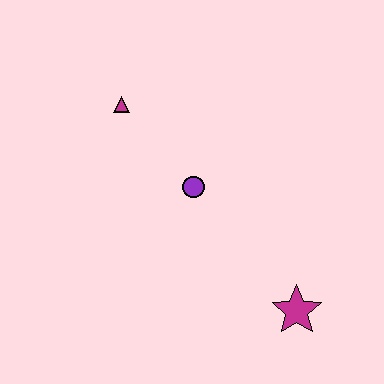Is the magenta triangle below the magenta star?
No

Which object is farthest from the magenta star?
The magenta triangle is farthest from the magenta star.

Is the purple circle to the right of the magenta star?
No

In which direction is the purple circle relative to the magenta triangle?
The purple circle is below the magenta triangle.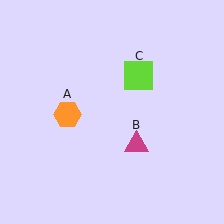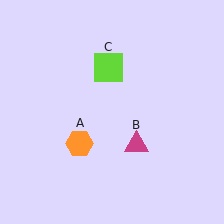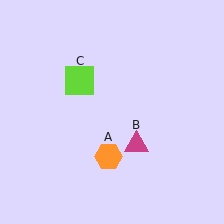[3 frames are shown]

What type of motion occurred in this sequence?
The orange hexagon (object A), lime square (object C) rotated counterclockwise around the center of the scene.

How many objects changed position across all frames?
2 objects changed position: orange hexagon (object A), lime square (object C).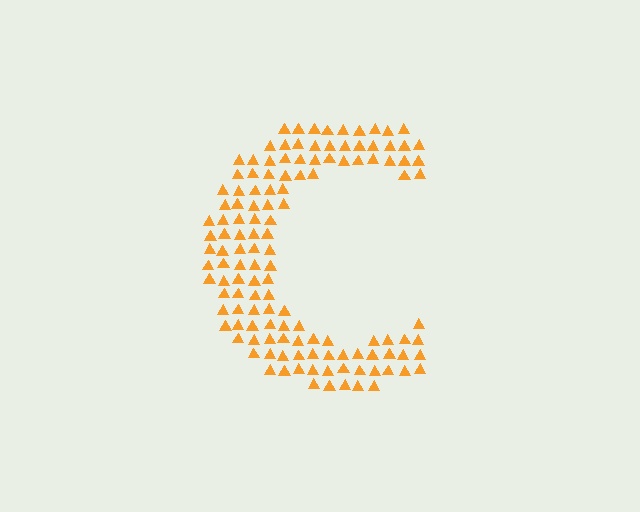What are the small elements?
The small elements are triangles.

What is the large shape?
The large shape is the letter C.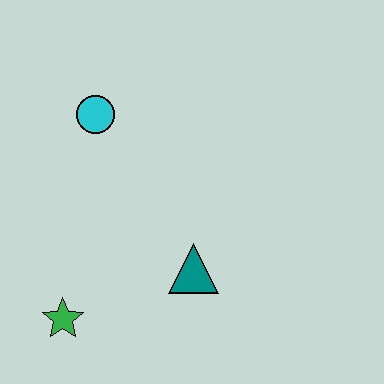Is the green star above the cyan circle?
No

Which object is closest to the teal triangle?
The green star is closest to the teal triangle.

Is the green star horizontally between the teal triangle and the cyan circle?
No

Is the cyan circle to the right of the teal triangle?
No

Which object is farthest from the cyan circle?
The green star is farthest from the cyan circle.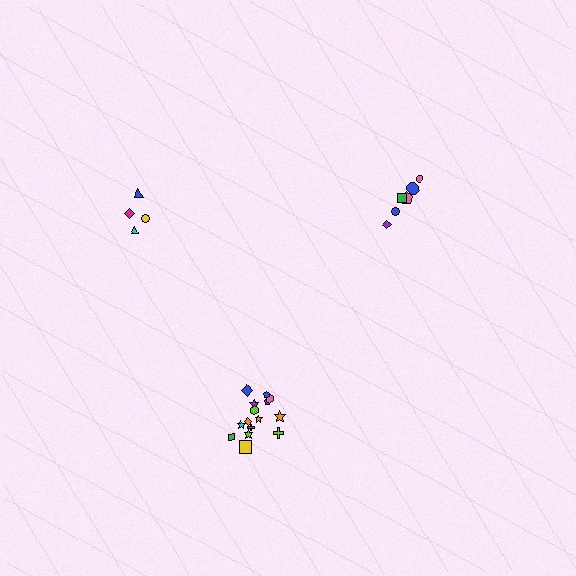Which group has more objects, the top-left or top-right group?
The top-right group.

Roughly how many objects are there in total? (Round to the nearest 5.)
Roughly 25 objects in total.